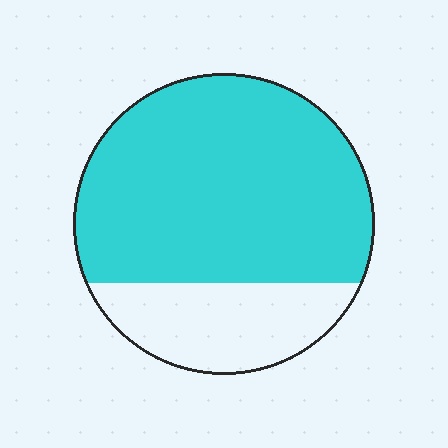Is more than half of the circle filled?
Yes.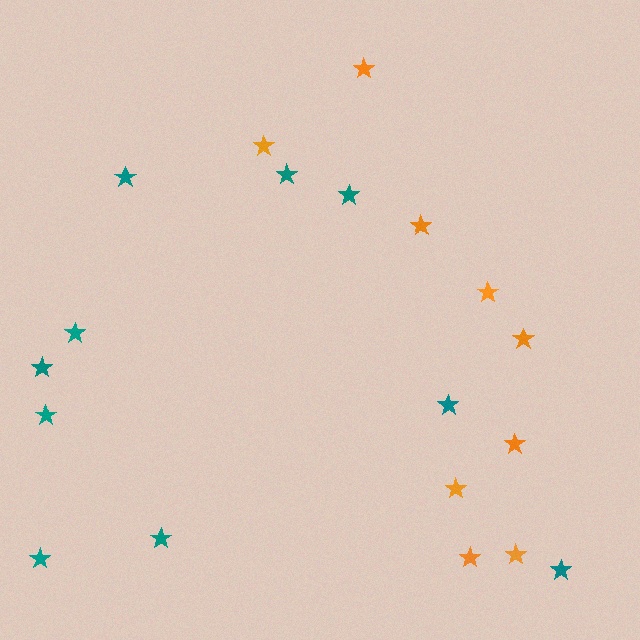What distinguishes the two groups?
There are 2 groups: one group of teal stars (10) and one group of orange stars (9).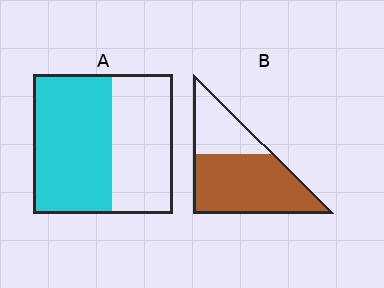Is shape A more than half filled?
Yes.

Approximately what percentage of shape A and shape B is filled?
A is approximately 55% and B is approximately 65%.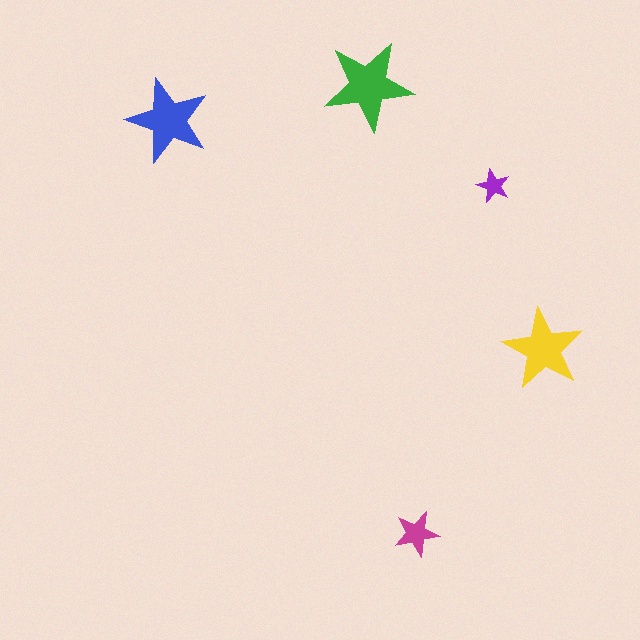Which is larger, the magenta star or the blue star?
The blue one.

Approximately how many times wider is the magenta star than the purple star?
About 1.5 times wider.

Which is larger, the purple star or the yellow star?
The yellow one.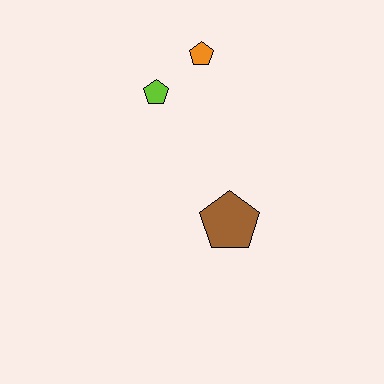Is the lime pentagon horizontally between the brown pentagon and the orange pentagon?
No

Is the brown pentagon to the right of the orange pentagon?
Yes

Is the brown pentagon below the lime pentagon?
Yes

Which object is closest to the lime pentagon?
The orange pentagon is closest to the lime pentagon.